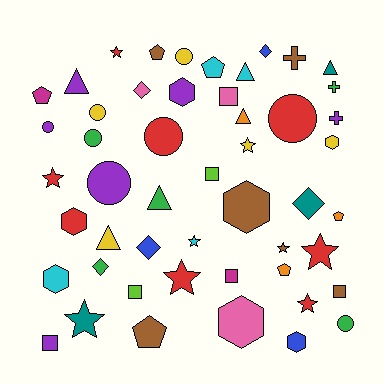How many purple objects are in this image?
There are 6 purple objects.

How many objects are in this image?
There are 50 objects.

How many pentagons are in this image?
There are 6 pentagons.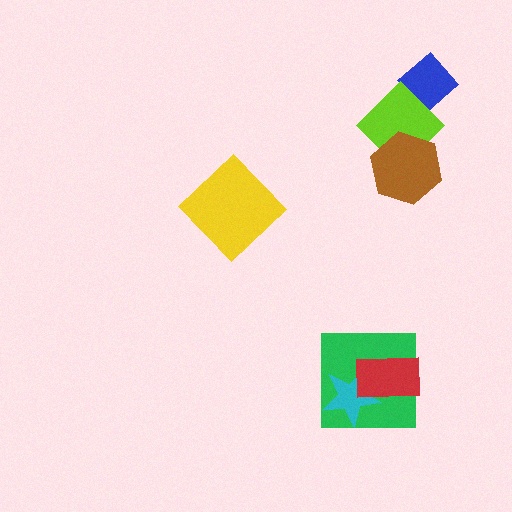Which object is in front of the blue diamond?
The lime diamond is in front of the blue diamond.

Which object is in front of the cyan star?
The red rectangle is in front of the cyan star.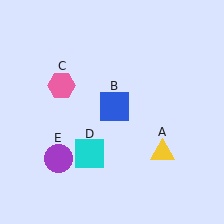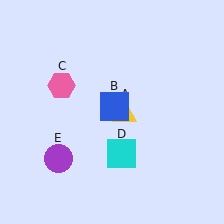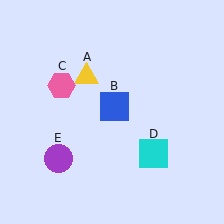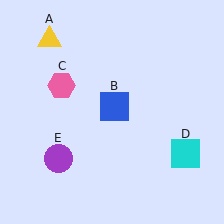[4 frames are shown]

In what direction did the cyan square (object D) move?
The cyan square (object D) moved right.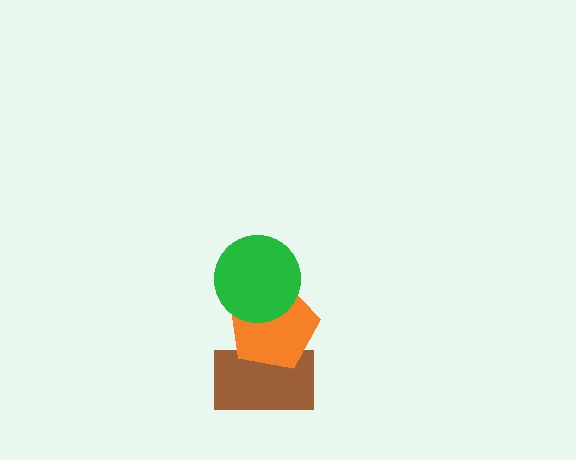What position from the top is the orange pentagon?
The orange pentagon is 2nd from the top.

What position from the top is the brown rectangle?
The brown rectangle is 3rd from the top.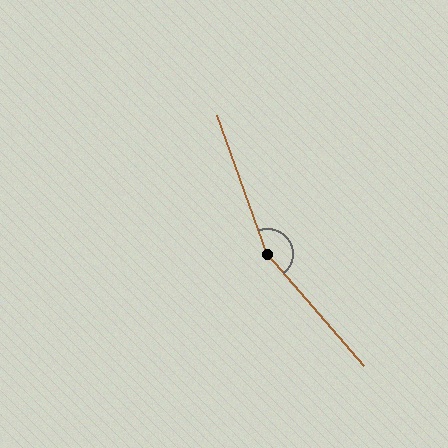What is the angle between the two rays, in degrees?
Approximately 159 degrees.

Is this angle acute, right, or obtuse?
It is obtuse.